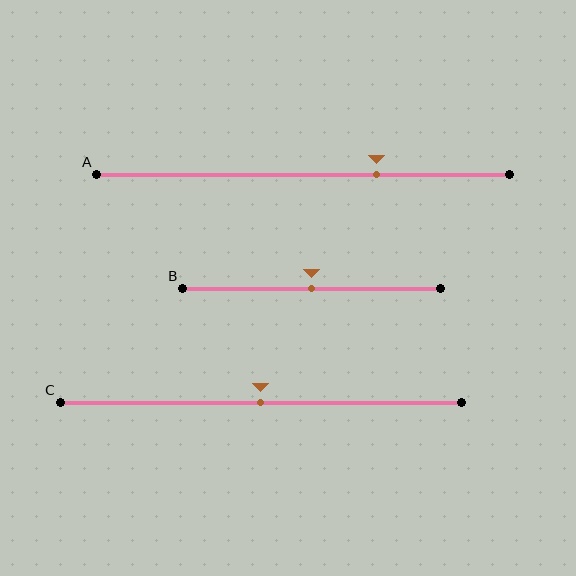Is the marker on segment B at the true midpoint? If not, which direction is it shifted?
Yes, the marker on segment B is at the true midpoint.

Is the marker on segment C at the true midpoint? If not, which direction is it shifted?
Yes, the marker on segment C is at the true midpoint.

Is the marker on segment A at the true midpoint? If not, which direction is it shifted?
No, the marker on segment A is shifted to the right by about 18% of the segment length.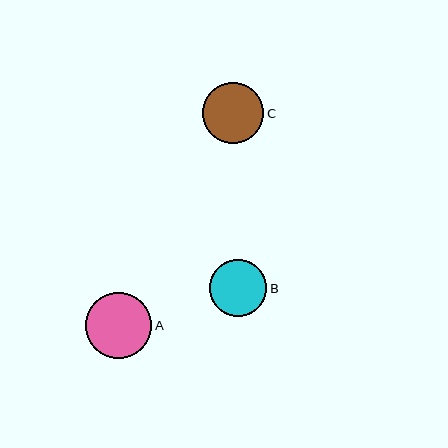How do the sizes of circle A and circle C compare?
Circle A and circle C are approximately the same size.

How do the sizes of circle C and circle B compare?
Circle C and circle B are approximately the same size.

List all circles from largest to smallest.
From largest to smallest: A, C, B.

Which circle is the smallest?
Circle B is the smallest with a size of approximately 57 pixels.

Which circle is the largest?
Circle A is the largest with a size of approximately 66 pixels.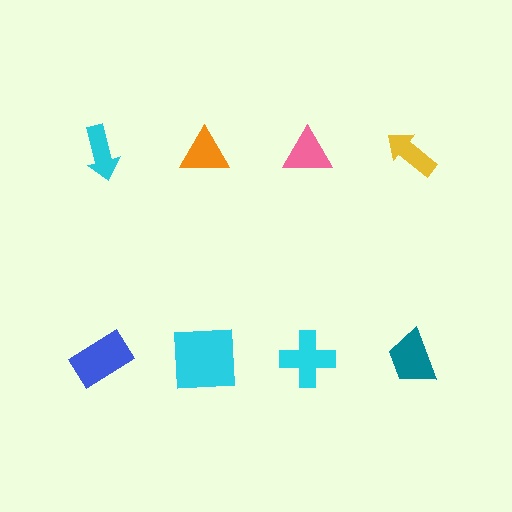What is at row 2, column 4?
A teal trapezoid.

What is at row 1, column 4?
A yellow arrow.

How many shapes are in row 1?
4 shapes.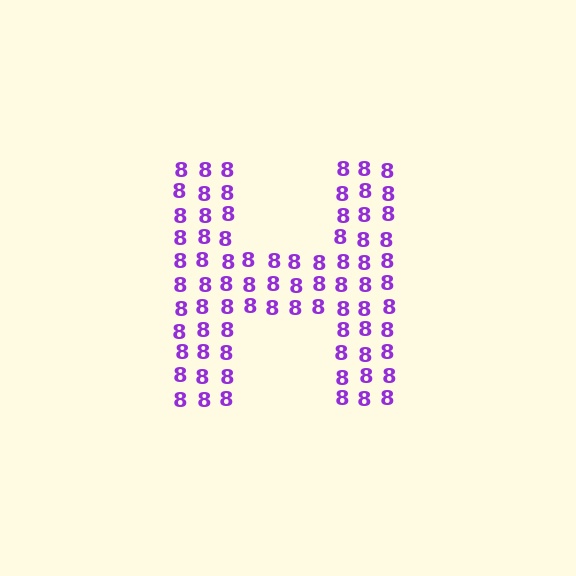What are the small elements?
The small elements are digit 8's.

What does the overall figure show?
The overall figure shows the letter H.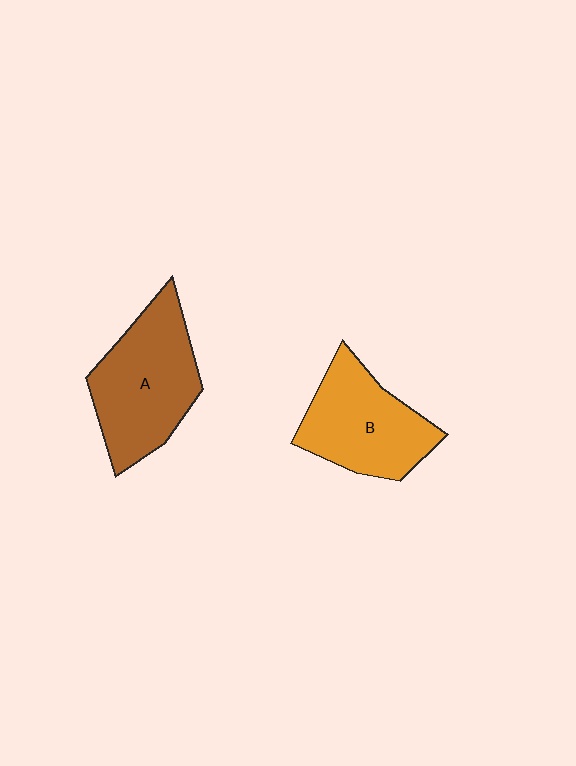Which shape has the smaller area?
Shape B (orange).